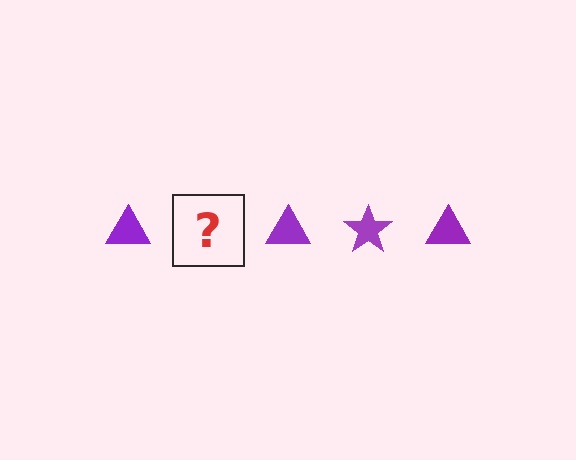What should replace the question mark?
The question mark should be replaced with a purple star.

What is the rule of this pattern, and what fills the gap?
The rule is that the pattern cycles through triangle, star shapes in purple. The gap should be filled with a purple star.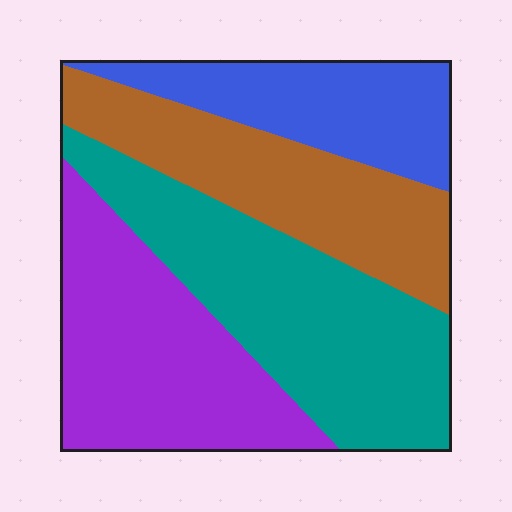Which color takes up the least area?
Blue, at roughly 15%.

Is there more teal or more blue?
Teal.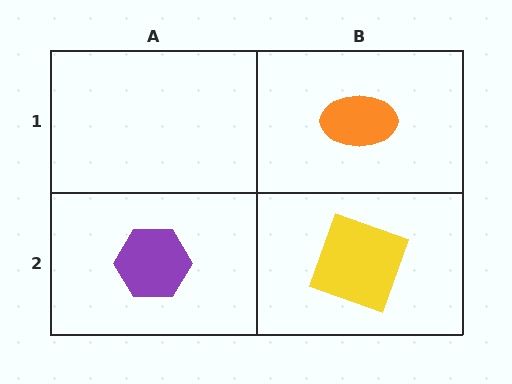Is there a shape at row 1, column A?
No, that cell is empty.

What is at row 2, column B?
A yellow square.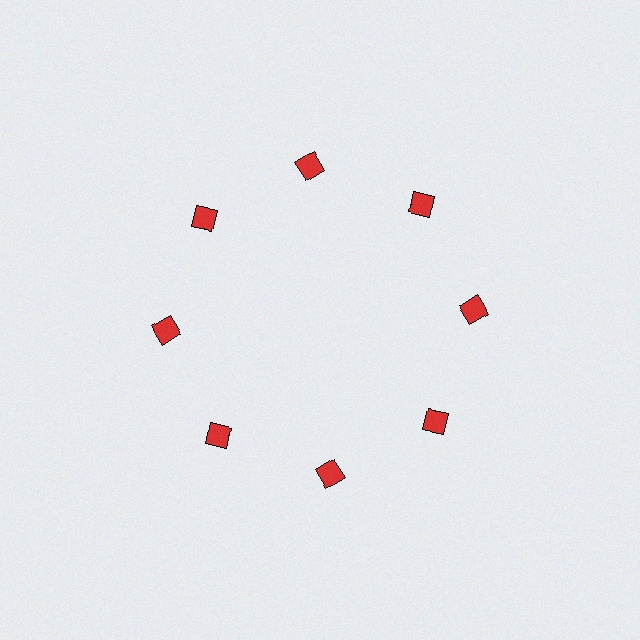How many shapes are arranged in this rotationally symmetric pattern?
There are 8 shapes, arranged in 8 groups of 1.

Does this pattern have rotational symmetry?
Yes, this pattern has 8-fold rotational symmetry. It looks the same after rotating 45 degrees around the center.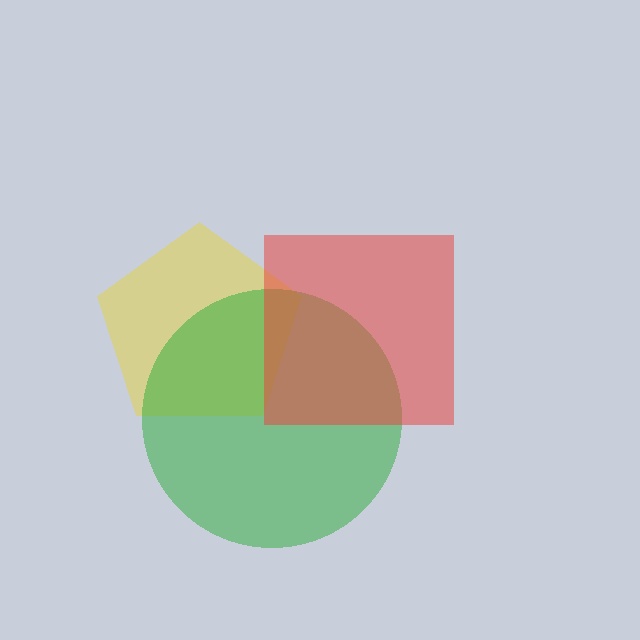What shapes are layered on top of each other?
The layered shapes are: a yellow pentagon, a green circle, a red square.